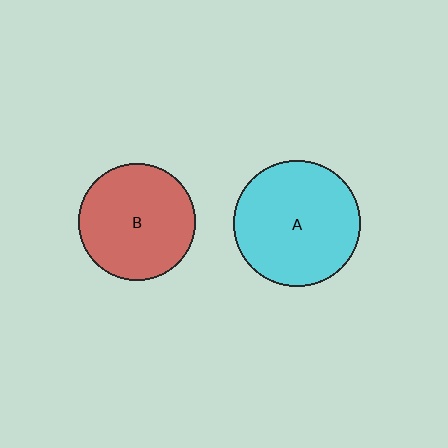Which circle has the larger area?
Circle A (cyan).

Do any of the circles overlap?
No, none of the circles overlap.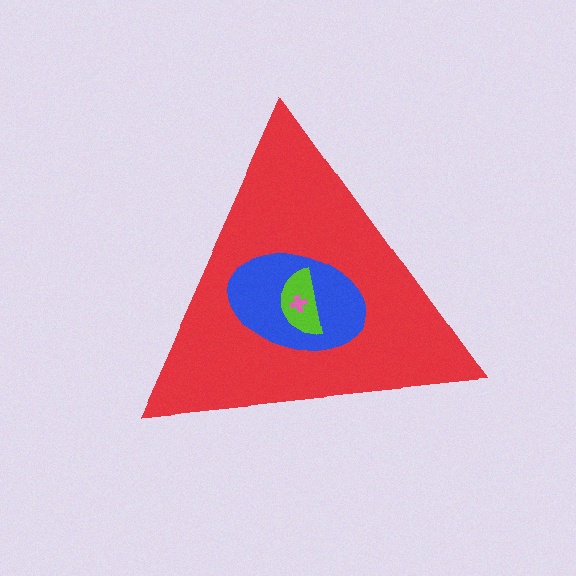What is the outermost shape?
The red triangle.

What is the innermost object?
The pink cross.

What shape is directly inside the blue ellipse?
The lime semicircle.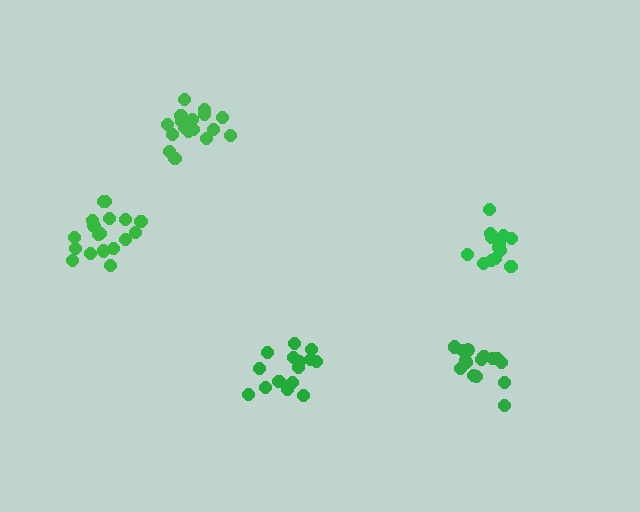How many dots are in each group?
Group 1: 17 dots, Group 2: 15 dots, Group 3: 16 dots, Group 4: 18 dots, Group 5: 14 dots (80 total).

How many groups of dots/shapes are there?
There are 5 groups.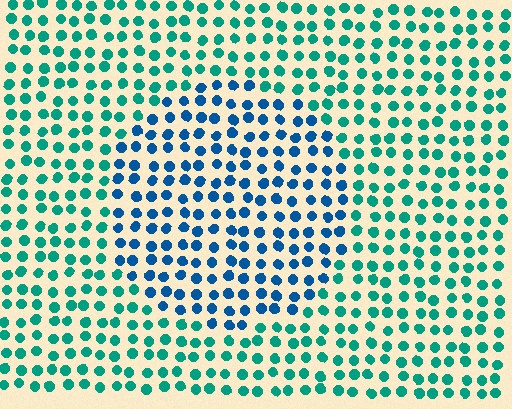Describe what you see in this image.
The image is filled with small teal elements in a uniform arrangement. A circle-shaped region is visible where the elements are tinted to a slightly different hue, forming a subtle color boundary.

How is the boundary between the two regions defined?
The boundary is defined purely by a slight shift in hue (about 39 degrees). Spacing, size, and orientation are identical on both sides.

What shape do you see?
I see a circle.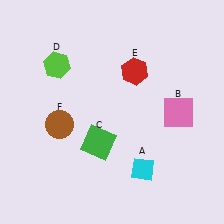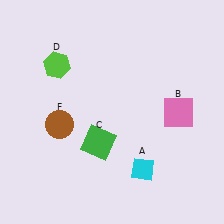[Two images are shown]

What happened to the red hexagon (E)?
The red hexagon (E) was removed in Image 2. It was in the top-right area of Image 1.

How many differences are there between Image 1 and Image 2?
There is 1 difference between the two images.